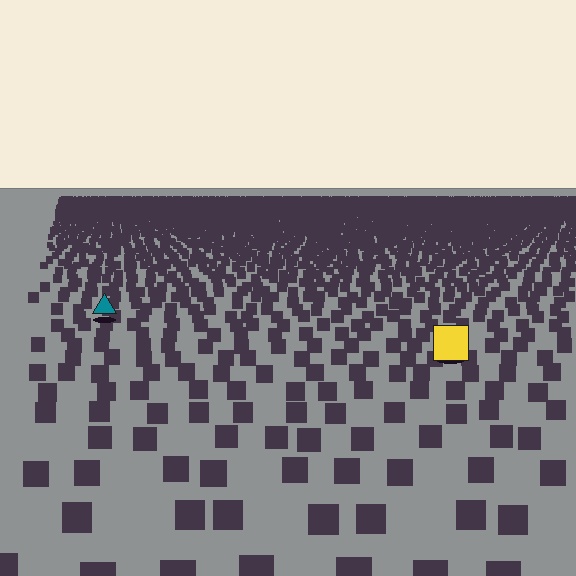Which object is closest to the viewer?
The yellow square is closest. The texture marks near it are larger and more spread out.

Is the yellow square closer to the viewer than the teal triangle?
Yes. The yellow square is closer — you can tell from the texture gradient: the ground texture is coarser near it.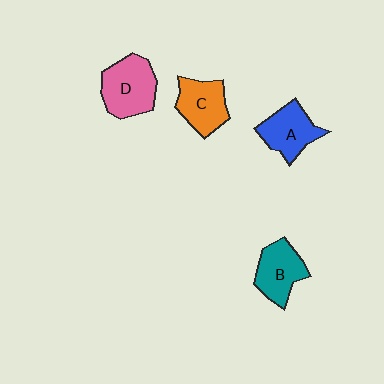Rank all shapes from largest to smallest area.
From largest to smallest: D (pink), C (orange), B (teal), A (blue).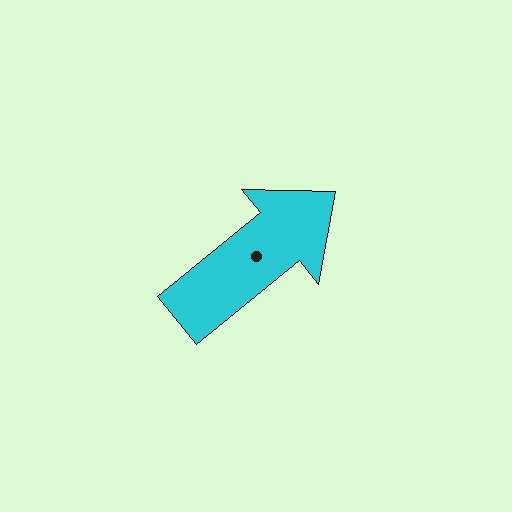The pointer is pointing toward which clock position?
Roughly 2 o'clock.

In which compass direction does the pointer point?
Northeast.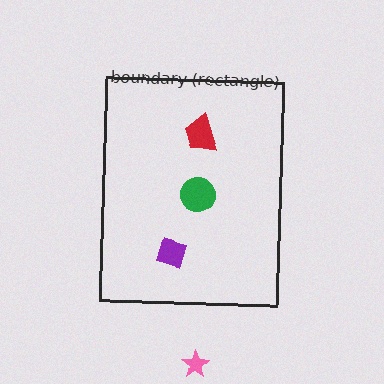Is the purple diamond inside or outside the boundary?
Inside.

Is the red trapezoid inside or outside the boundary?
Inside.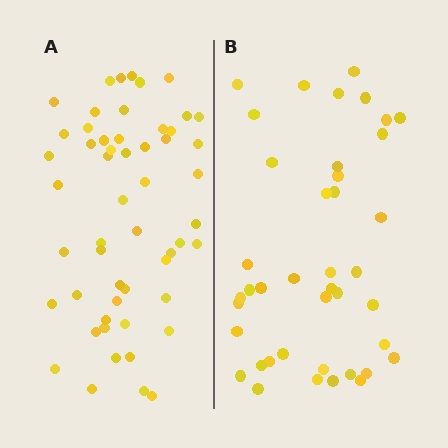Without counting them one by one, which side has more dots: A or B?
Region A (the left region) has more dots.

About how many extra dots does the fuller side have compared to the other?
Region A has approximately 15 more dots than region B.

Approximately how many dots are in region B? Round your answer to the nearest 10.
About 40 dots. (The exact count is 41, which rounds to 40.)